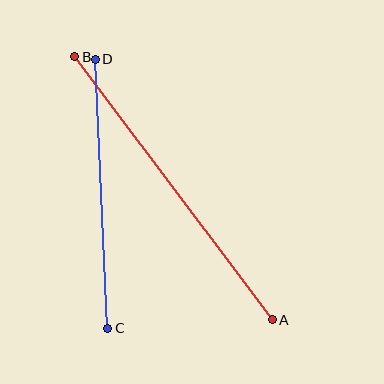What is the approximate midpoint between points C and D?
The midpoint is at approximately (102, 194) pixels.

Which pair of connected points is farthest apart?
Points A and B are farthest apart.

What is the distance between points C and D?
The distance is approximately 269 pixels.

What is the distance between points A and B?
The distance is approximately 329 pixels.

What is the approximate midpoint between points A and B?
The midpoint is at approximately (173, 188) pixels.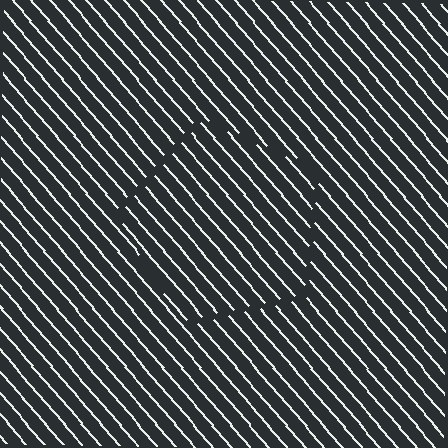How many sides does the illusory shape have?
5 sides — the line-ends trace a pentagon.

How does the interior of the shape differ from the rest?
The interior of the shape contains the same grating, shifted by half a period — the contour is defined by the phase discontinuity where line-ends from the inner and outer gratings abut.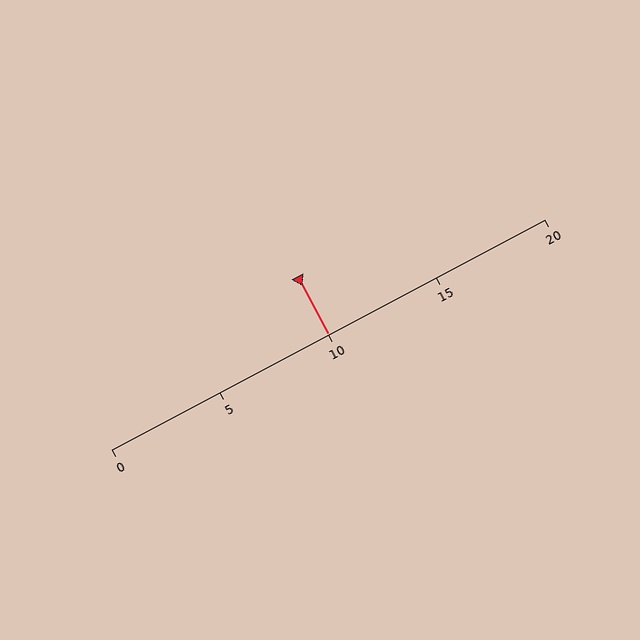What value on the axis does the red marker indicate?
The marker indicates approximately 10.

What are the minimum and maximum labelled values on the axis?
The axis runs from 0 to 20.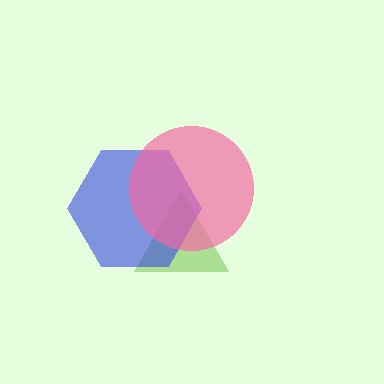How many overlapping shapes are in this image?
There are 3 overlapping shapes in the image.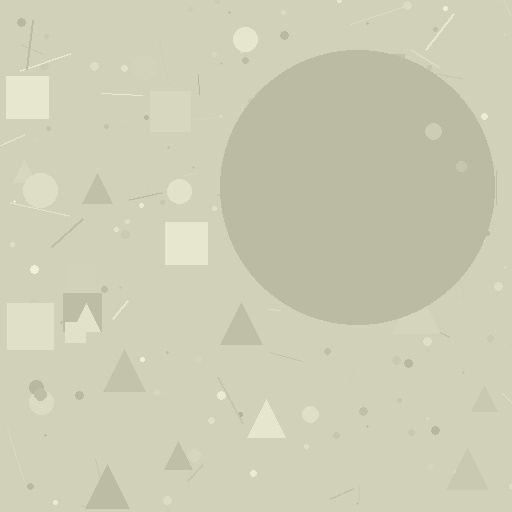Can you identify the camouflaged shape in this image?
The camouflaged shape is a circle.